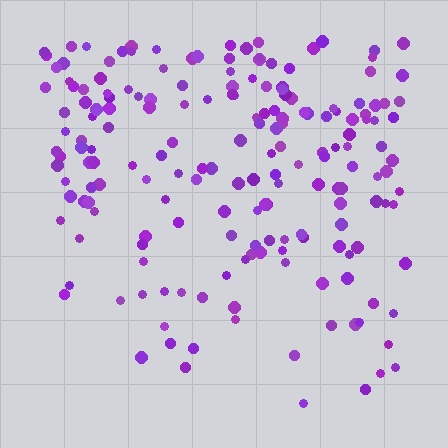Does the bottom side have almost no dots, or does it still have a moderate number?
Still a moderate number, just noticeably fewer than the top.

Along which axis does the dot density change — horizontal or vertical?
Vertical.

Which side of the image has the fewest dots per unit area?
The bottom.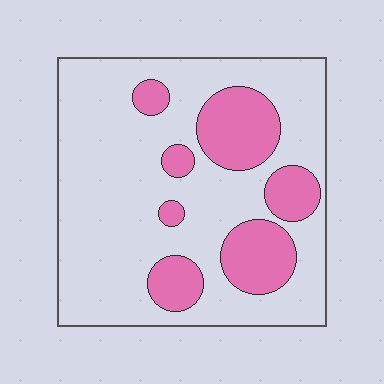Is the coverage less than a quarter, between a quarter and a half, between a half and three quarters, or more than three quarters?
Less than a quarter.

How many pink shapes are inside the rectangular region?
7.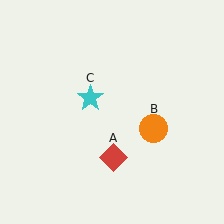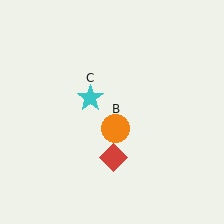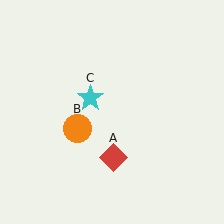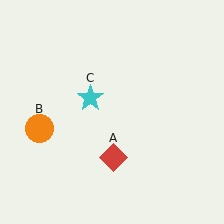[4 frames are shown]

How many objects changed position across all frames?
1 object changed position: orange circle (object B).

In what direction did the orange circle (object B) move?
The orange circle (object B) moved left.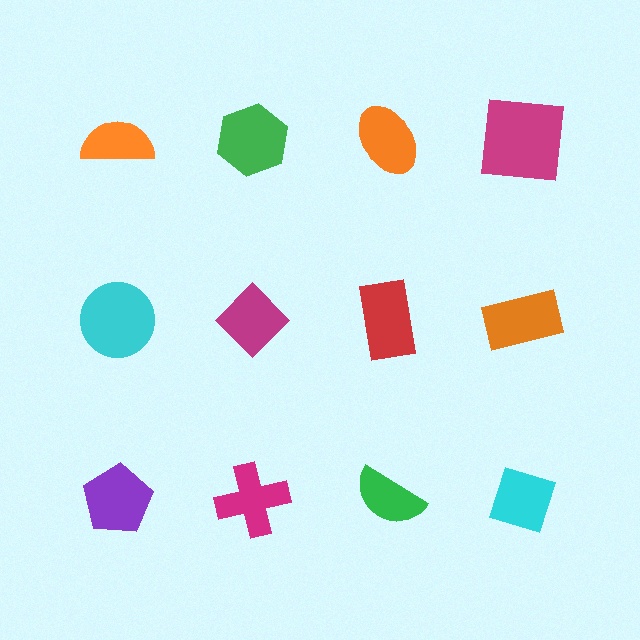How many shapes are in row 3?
4 shapes.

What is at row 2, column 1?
A cyan circle.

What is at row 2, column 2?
A magenta diamond.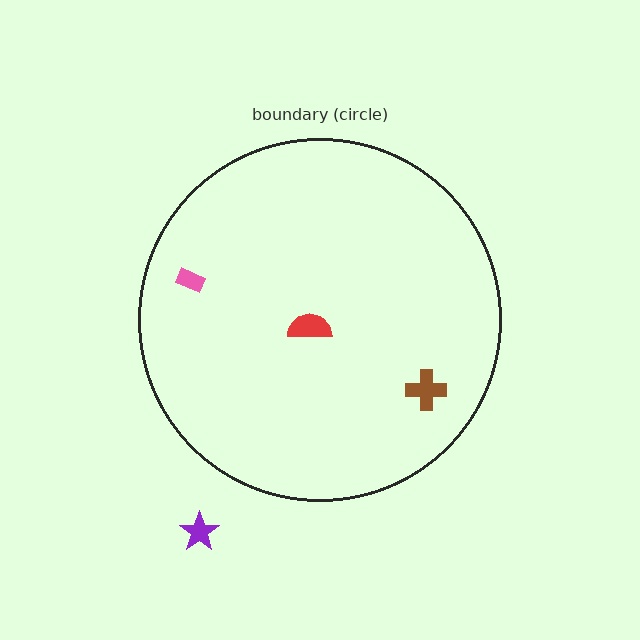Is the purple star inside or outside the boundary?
Outside.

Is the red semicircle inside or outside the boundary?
Inside.